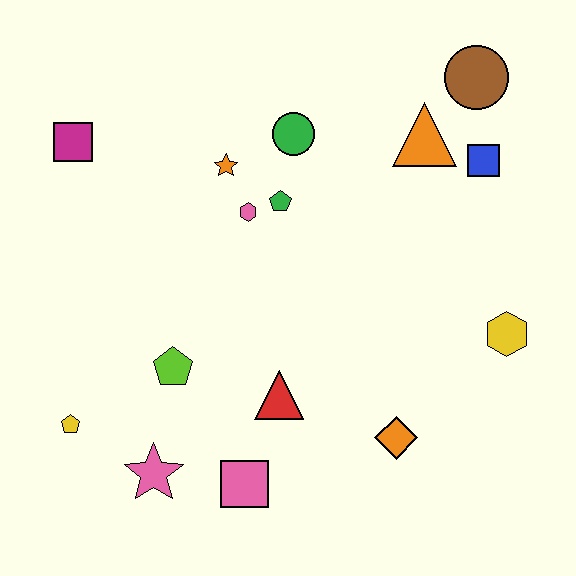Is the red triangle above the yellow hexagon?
No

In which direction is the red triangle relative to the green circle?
The red triangle is below the green circle.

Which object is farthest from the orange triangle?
The yellow pentagon is farthest from the orange triangle.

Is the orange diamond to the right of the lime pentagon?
Yes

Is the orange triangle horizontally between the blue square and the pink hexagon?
Yes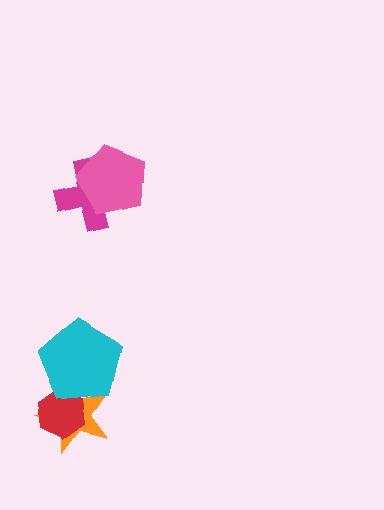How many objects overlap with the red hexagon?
2 objects overlap with the red hexagon.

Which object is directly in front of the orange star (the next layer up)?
The red hexagon is directly in front of the orange star.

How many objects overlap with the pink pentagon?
1 object overlaps with the pink pentagon.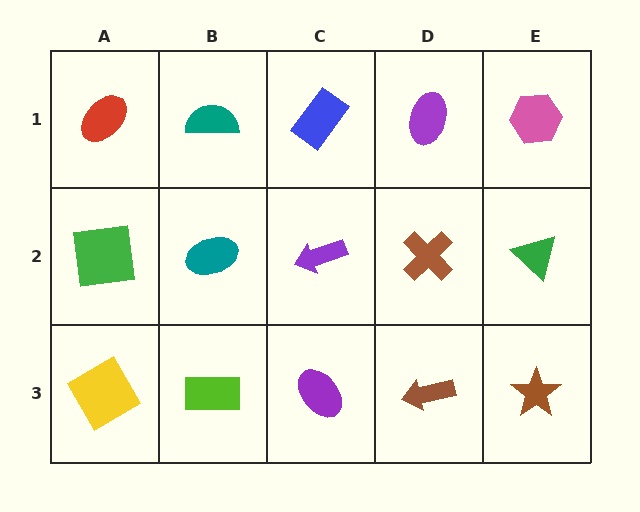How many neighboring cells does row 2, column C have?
4.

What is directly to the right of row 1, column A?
A teal semicircle.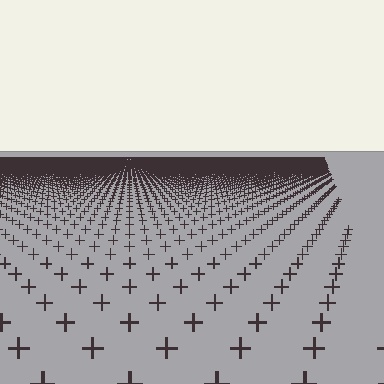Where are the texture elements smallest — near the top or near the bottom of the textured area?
Near the top.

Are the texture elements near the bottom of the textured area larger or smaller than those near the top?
Larger. Near the bottom, elements are closer to the viewer and appear at a bigger on-screen size.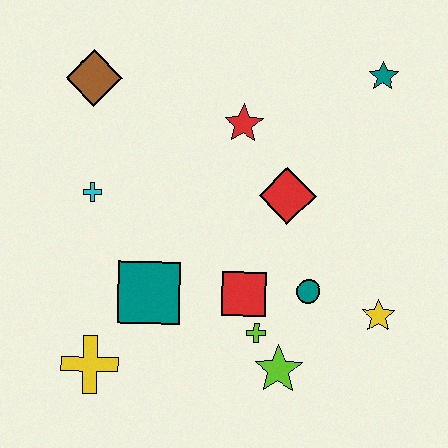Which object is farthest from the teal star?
The yellow cross is farthest from the teal star.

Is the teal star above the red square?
Yes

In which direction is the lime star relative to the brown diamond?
The lime star is below the brown diamond.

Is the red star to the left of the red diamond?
Yes